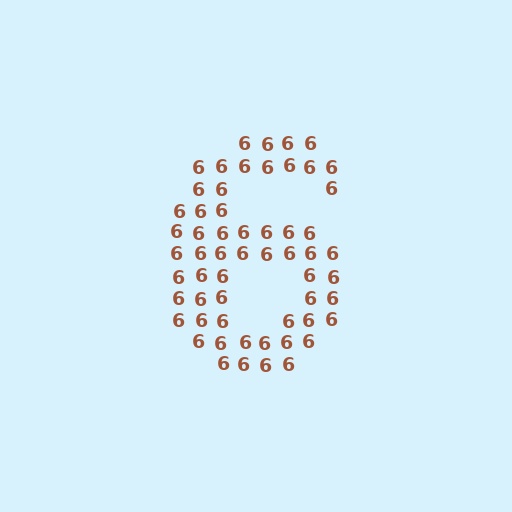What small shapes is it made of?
It is made of small digit 6's.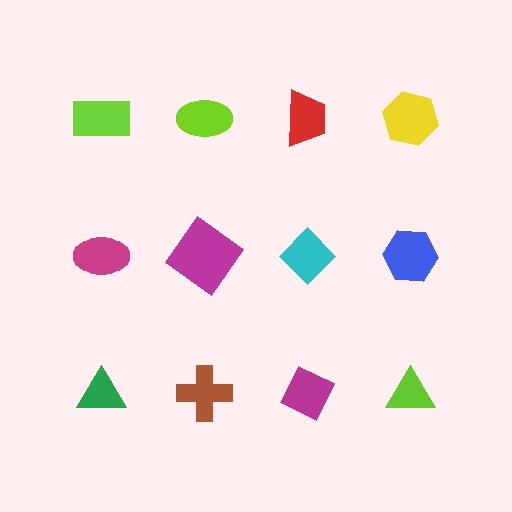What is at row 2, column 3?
A cyan diamond.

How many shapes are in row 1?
4 shapes.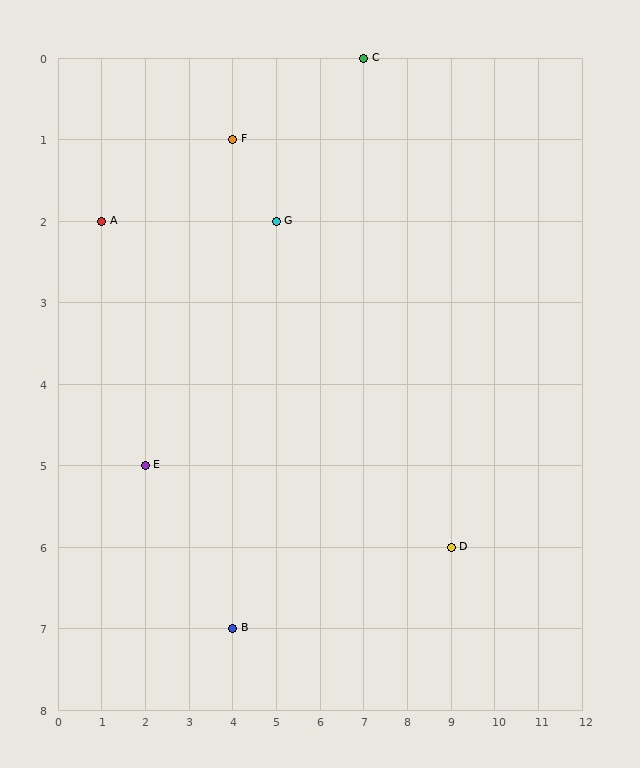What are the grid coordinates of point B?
Point B is at grid coordinates (4, 7).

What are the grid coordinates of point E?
Point E is at grid coordinates (2, 5).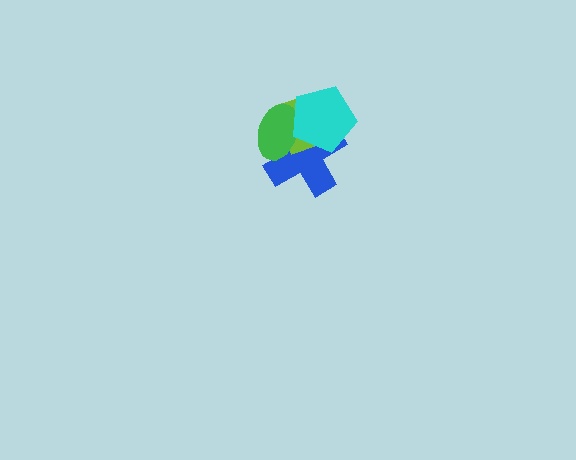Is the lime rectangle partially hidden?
Yes, it is partially covered by another shape.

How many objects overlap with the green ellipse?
3 objects overlap with the green ellipse.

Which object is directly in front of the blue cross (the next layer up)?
The lime rectangle is directly in front of the blue cross.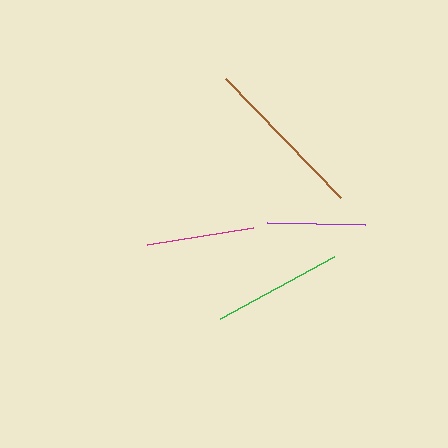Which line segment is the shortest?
The purple line is the shortest at approximately 98 pixels.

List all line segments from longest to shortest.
From longest to shortest: brown, green, magenta, purple.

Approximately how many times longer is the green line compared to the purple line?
The green line is approximately 1.3 times the length of the purple line.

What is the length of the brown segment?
The brown segment is approximately 165 pixels long.